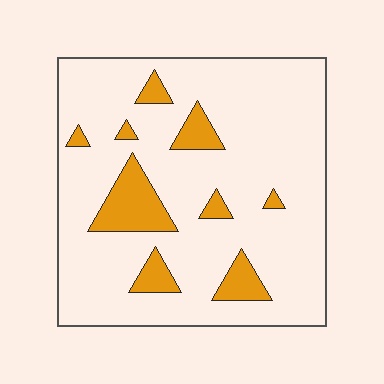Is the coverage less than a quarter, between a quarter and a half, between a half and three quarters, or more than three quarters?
Less than a quarter.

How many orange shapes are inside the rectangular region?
9.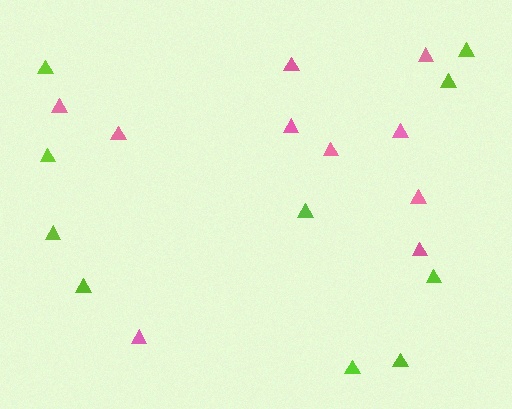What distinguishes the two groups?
There are 2 groups: one group of lime triangles (10) and one group of pink triangles (10).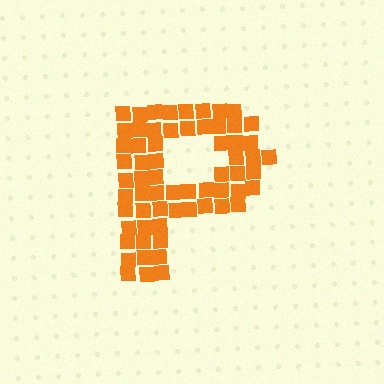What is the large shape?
The large shape is the letter P.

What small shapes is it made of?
It is made of small squares.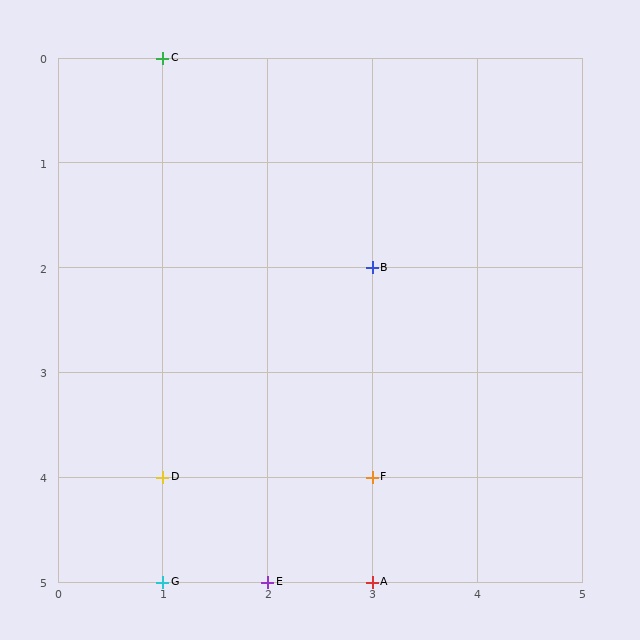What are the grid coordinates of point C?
Point C is at grid coordinates (1, 0).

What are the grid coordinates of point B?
Point B is at grid coordinates (3, 2).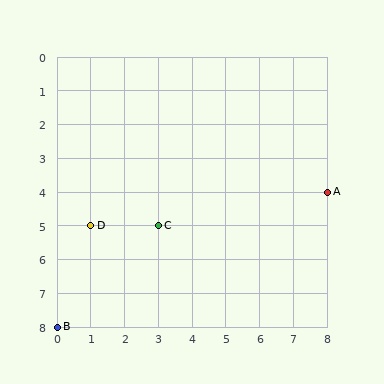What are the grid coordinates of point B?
Point B is at grid coordinates (0, 8).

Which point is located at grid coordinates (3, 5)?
Point C is at (3, 5).